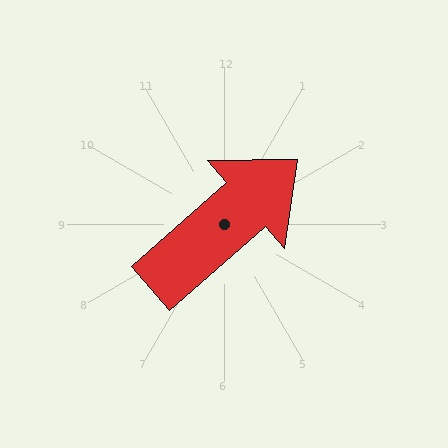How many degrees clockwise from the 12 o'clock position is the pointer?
Approximately 49 degrees.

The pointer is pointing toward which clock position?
Roughly 2 o'clock.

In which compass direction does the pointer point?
Northeast.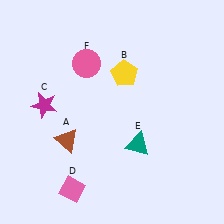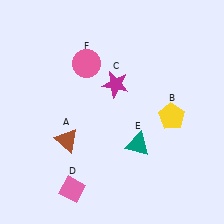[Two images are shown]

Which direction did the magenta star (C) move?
The magenta star (C) moved right.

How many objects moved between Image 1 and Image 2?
2 objects moved between the two images.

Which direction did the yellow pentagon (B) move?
The yellow pentagon (B) moved right.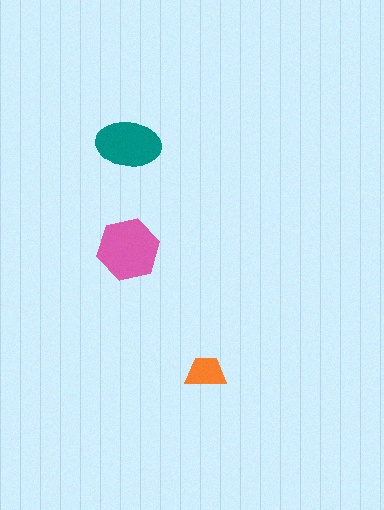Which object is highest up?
The teal ellipse is topmost.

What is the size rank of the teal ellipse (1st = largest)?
2nd.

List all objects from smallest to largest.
The orange trapezoid, the teal ellipse, the pink hexagon.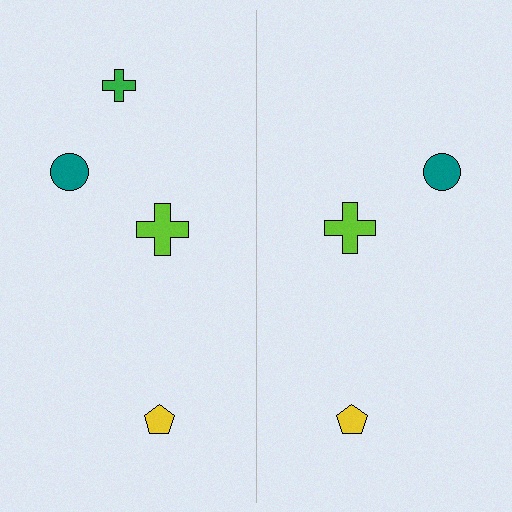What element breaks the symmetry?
A green cross is missing from the right side.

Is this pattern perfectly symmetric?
No, the pattern is not perfectly symmetric. A green cross is missing from the right side.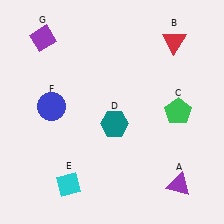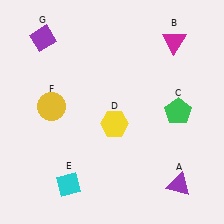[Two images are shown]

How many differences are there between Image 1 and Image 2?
There are 3 differences between the two images.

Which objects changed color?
B changed from red to magenta. D changed from teal to yellow. F changed from blue to yellow.